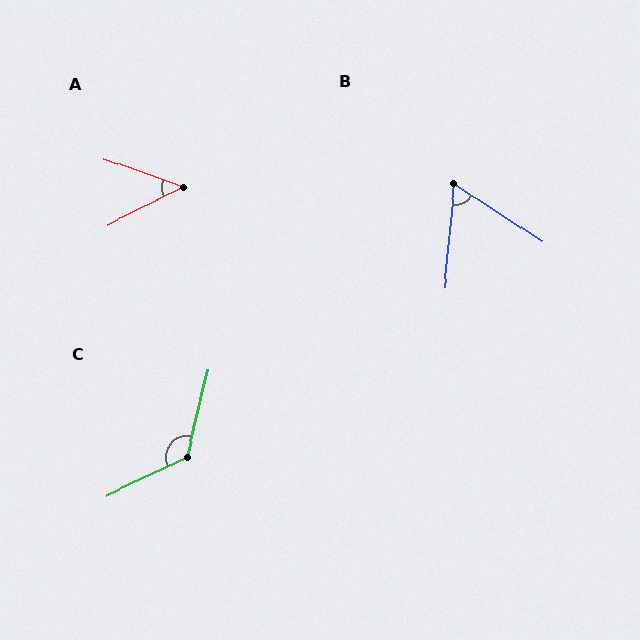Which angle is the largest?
C, at approximately 129 degrees.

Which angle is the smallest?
A, at approximately 46 degrees.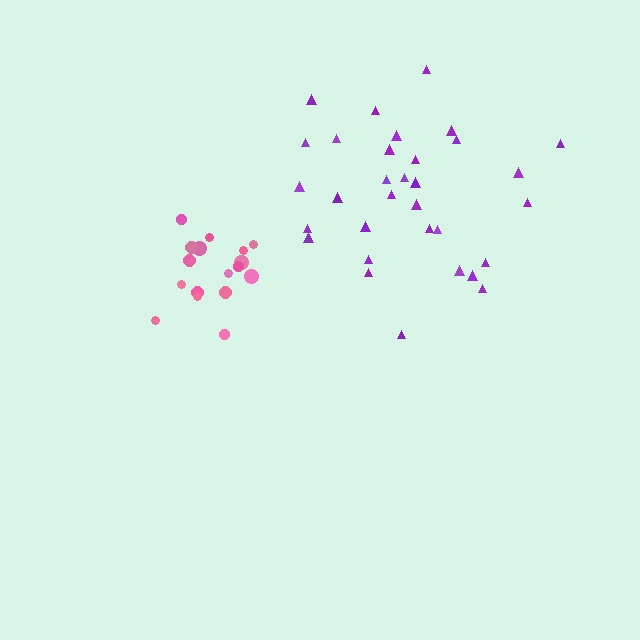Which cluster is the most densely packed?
Pink.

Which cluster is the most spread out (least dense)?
Purple.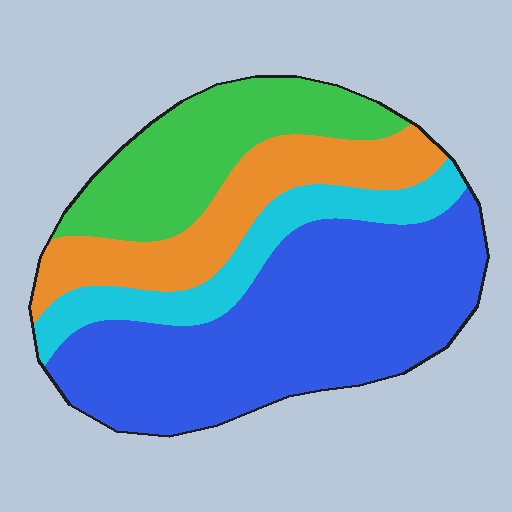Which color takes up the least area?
Cyan, at roughly 15%.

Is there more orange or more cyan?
Orange.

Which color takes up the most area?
Blue, at roughly 45%.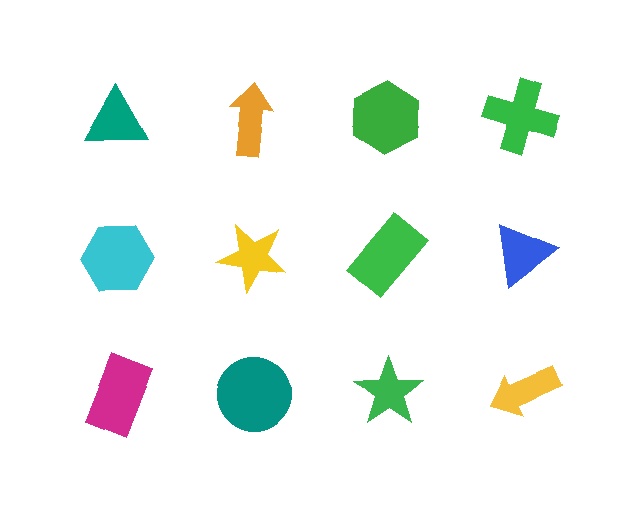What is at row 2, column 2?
A yellow star.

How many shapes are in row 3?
4 shapes.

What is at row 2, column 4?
A blue triangle.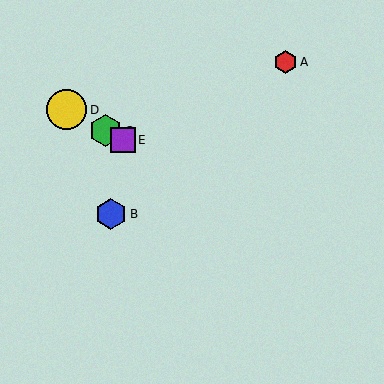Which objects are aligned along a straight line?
Objects C, D, E are aligned along a straight line.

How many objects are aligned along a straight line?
3 objects (C, D, E) are aligned along a straight line.